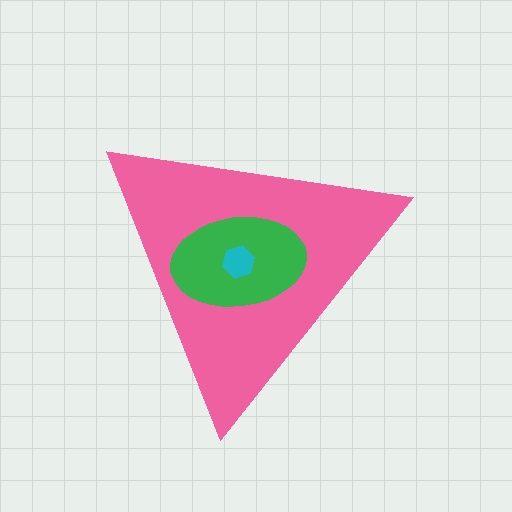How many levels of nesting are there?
3.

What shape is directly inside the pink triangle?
The green ellipse.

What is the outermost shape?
The pink triangle.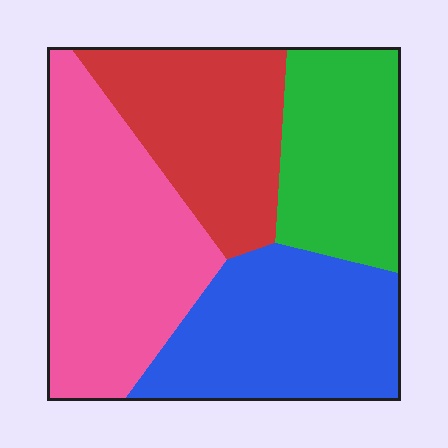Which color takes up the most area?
Pink, at roughly 30%.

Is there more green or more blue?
Blue.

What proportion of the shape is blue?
Blue takes up about one quarter (1/4) of the shape.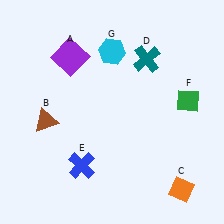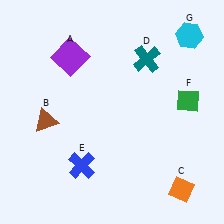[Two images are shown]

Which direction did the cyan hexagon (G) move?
The cyan hexagon (G) moved right.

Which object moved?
The cyan hexagon (G) moved right.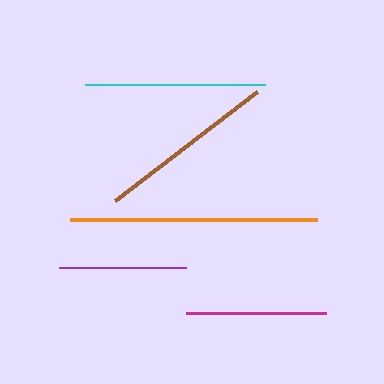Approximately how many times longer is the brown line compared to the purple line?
The brown line is approximately 1.4 times the length of the purple line.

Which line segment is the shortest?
The purple line is the shortest at approximately 127 pixels.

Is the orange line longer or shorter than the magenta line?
The orange line is longer than the magenta line.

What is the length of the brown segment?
The brown segment is approximately 179 pixels long.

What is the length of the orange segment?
The orange segment is approximately 247 pixels long.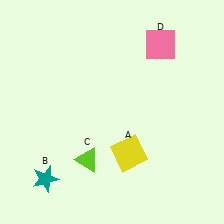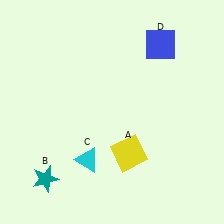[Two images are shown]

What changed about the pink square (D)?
In Image 1, D is pink. In Image 2, it changed to blue.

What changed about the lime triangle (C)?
In Image 1, C is lime. In Image 2, it changed to cyan.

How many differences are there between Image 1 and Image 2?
There are 2 differences between the two images.